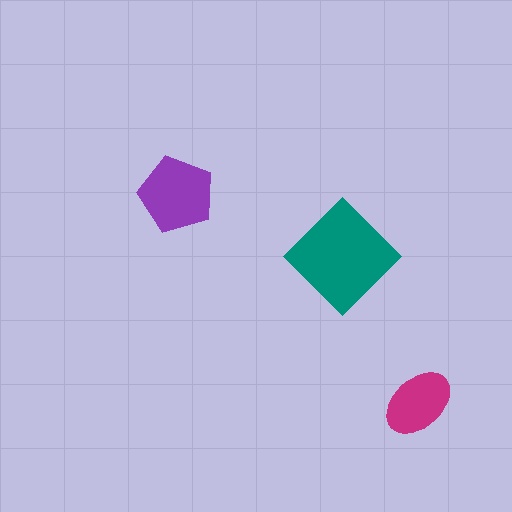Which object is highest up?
The purple pentagon is topmost.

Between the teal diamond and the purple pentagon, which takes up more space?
The teal diamond.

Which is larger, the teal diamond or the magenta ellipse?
The teal diamond.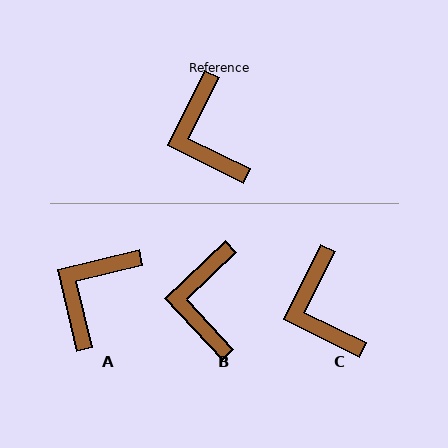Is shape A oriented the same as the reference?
No, it is off by about 50 degrees.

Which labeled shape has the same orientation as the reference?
C.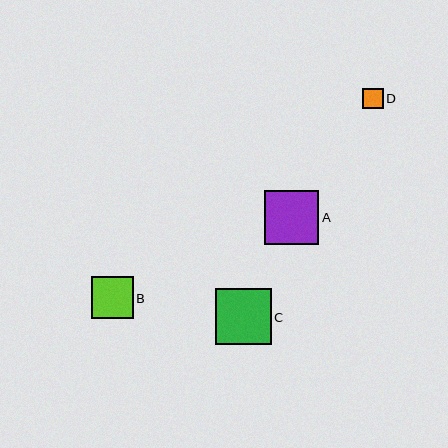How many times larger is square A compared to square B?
Square A is approximately 1.3 times the size of square B.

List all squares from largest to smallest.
From largest to smallest: C, A, B, D.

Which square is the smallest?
Square D is the smallest with a size of approximately 21 pixels.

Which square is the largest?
Square C is the largest with a size of approximately 55 pixels.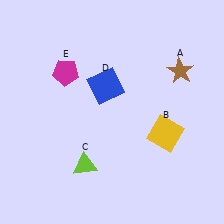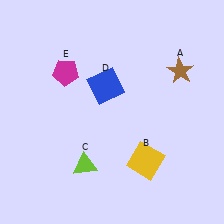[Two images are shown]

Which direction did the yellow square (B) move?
The yellow square (B) moved down.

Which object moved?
The yellow square (B) moved down.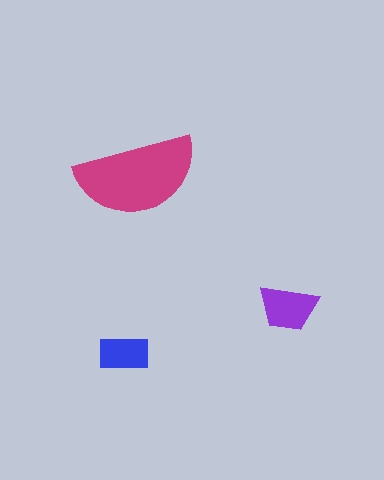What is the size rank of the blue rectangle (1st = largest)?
3rd.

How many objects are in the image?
There are 3 objects in the image.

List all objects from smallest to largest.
The blue rectangle, the purple trapezoid, the magenta semicircle.